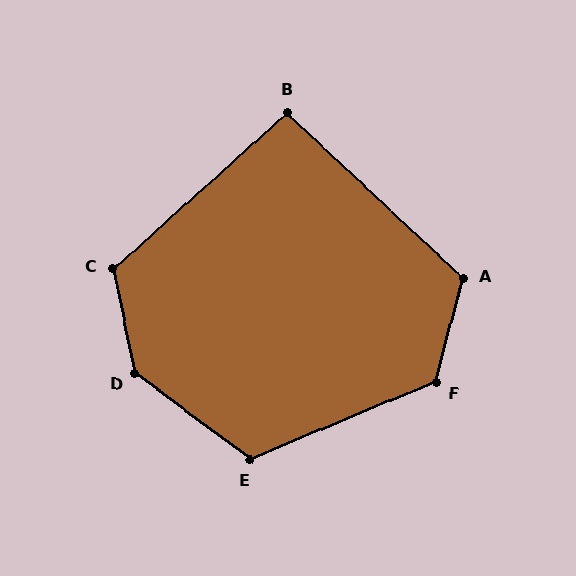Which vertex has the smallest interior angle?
B, at approximately 95 degrees.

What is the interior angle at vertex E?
Approximately 121 degrees (obtuse).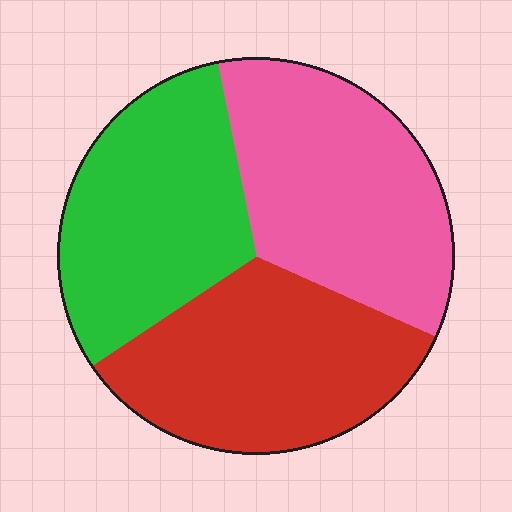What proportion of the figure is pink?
Pink covers 35% of the figure.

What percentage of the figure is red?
Red takes up about one third (1/3) of the figure.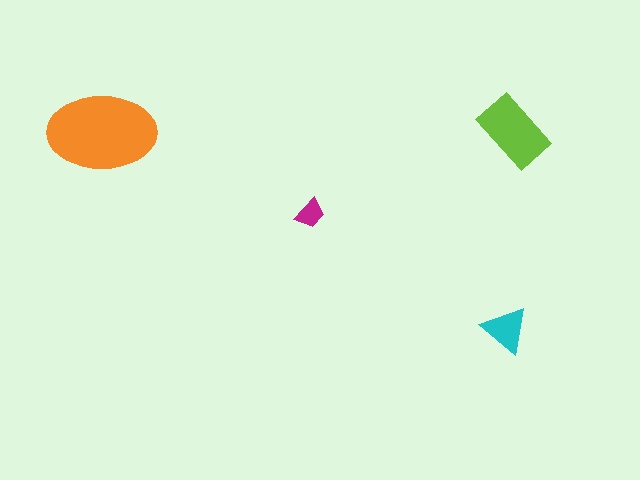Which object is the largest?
The orange ellipse.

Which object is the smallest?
The magenta trapezoid.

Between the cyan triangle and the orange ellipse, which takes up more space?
The orange ellipse.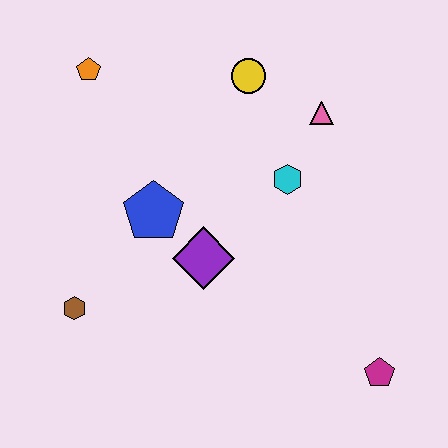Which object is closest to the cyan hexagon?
The pink triangle is closest to the cyan hexagon.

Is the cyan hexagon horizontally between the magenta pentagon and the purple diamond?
Yes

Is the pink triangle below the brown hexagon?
No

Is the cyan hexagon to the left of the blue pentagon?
No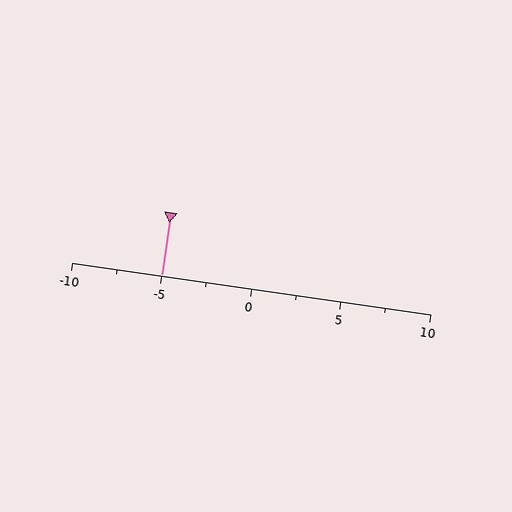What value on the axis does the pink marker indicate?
The marker indicates approximately -5.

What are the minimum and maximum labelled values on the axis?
The axis runs from -10 to 10.